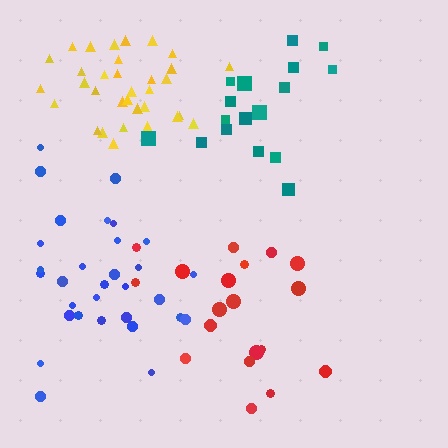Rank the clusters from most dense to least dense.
yellow, blue, teal, red.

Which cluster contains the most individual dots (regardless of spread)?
Yellow (33).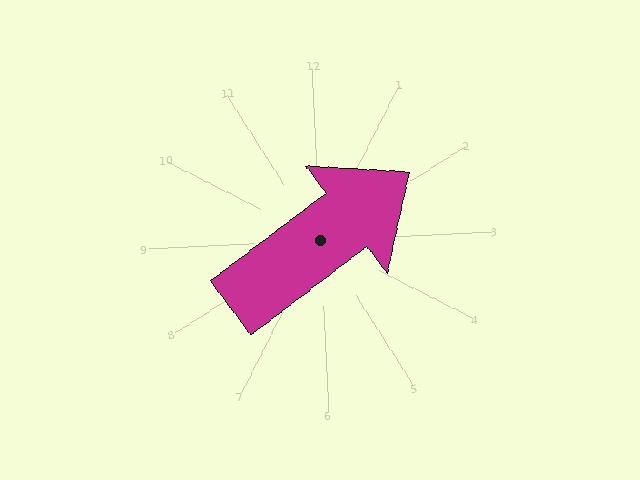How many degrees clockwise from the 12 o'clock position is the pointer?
Approximately 56 degrees.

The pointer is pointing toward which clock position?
Roughly 2 o'clock.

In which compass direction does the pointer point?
Northeast.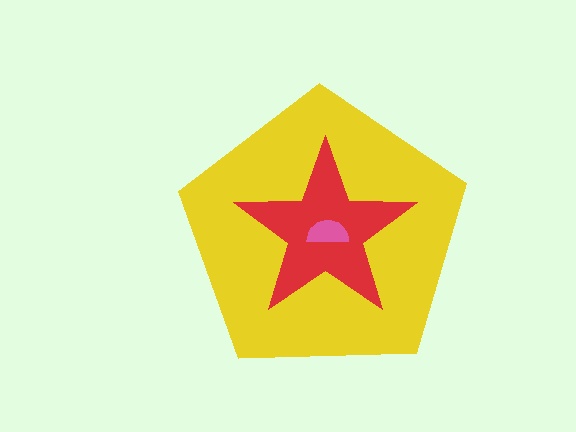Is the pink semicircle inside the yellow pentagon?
Yes.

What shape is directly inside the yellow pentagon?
The red star.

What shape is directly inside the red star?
The pink semicircle.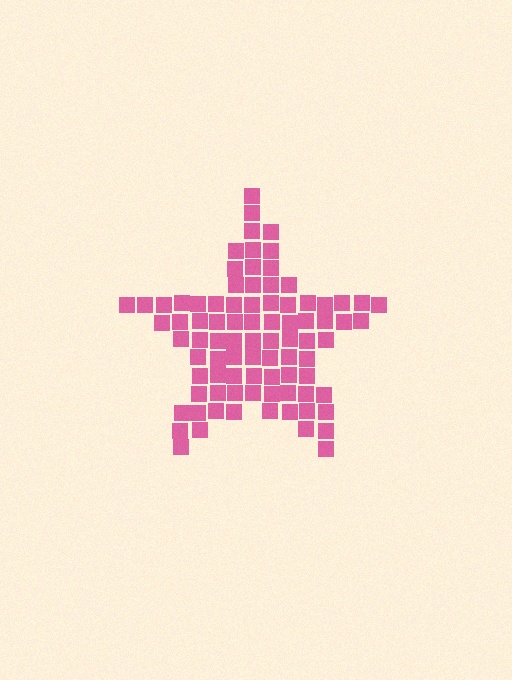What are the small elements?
The small elements are squares.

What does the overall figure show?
The overall figure shows a star.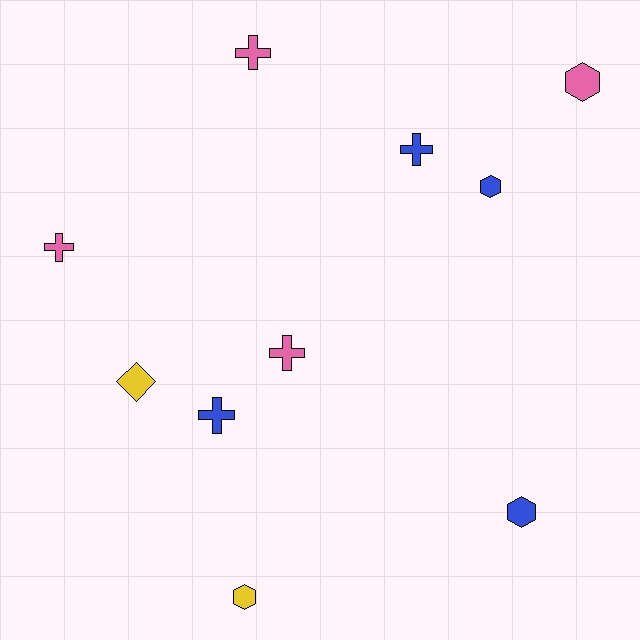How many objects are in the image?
There are 10 objects.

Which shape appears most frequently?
Cross, with 5 objects.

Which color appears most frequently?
Blue, with 4 objects.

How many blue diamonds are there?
There are no blue diamonds.